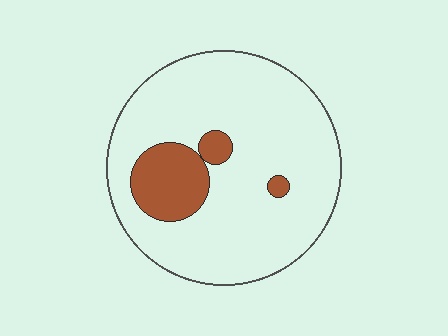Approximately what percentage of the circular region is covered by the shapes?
Approximately 15%.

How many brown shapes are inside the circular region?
3.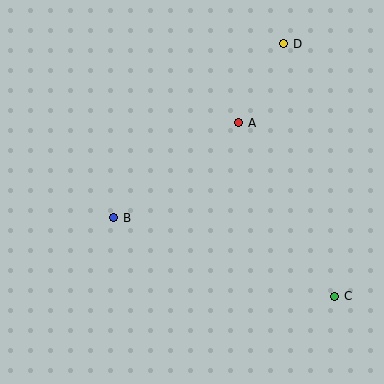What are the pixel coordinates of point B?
Point B is at (114, 218).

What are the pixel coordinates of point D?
Point D is at (284, 44).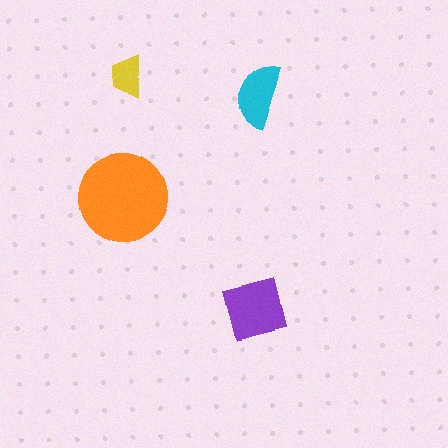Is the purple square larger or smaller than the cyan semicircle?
Larger.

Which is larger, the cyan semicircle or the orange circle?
The orange circle.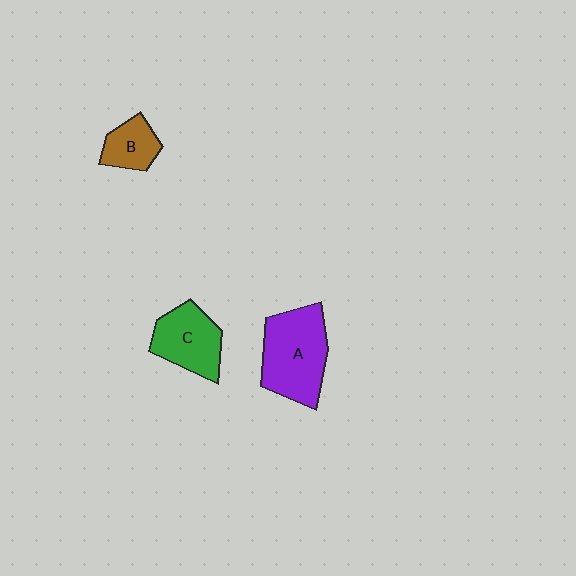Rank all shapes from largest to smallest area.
From largest to smallest: A (purple), C (green), B (brown).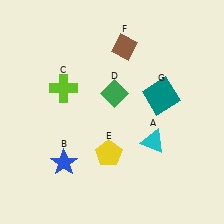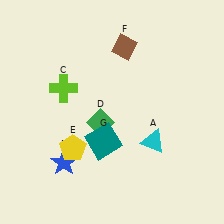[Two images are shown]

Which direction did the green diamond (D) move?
The green diamond (D) moved down.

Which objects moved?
The objects that moved are: the green diamond (D), the yellow pentagon (E), the teal square (G).